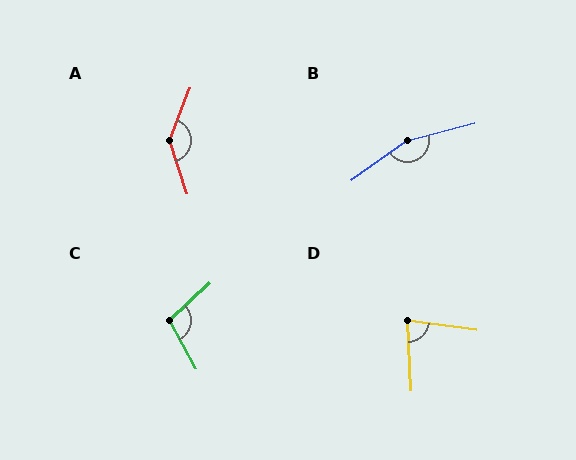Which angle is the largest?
B, at approximately 159 degrees.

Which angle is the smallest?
D, at approximately 79 degrees.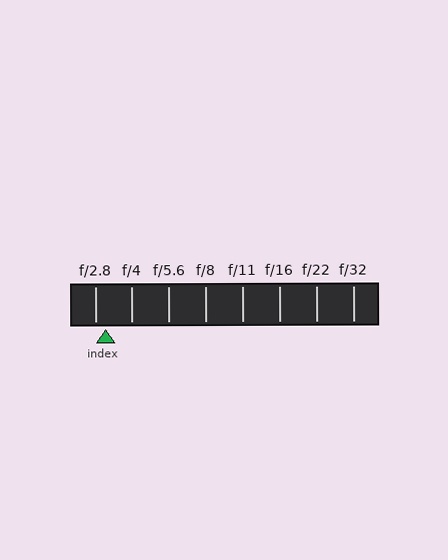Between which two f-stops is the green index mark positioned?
The index mark is between f/2.8 and f/4.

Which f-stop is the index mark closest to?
The index mark is closest to f/2.8.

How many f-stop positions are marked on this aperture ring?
There are 8 f-stop positions marked.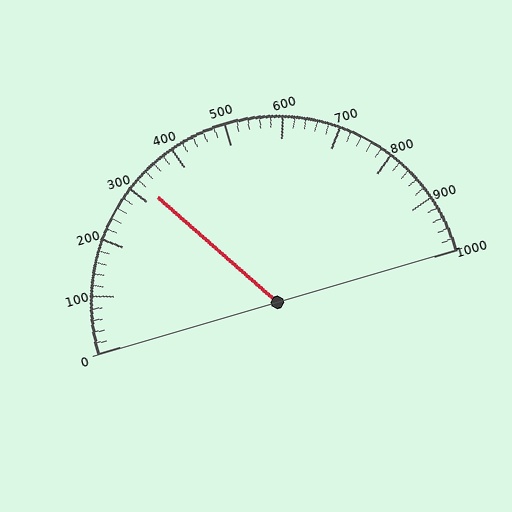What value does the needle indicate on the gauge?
The needle indicates approximately 320.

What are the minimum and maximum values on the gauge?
The gauge ranges from 0 to 1000.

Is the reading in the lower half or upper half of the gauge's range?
The reading is in the lower half of the range (0 to 1000).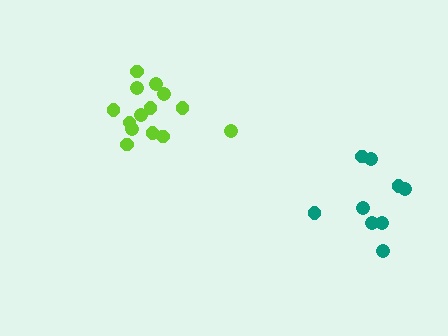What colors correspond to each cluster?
The clusters are colored: lime, teal.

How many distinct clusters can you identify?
There are 2 distinct clusters.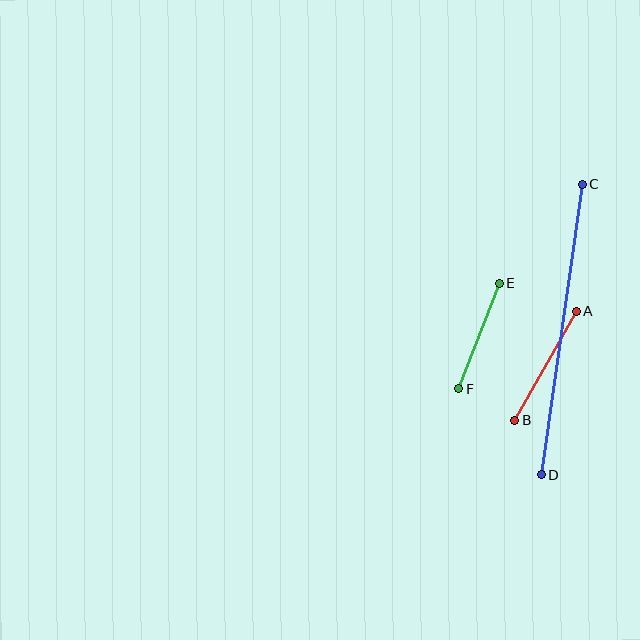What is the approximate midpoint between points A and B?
The midpoint is at approximately (546, 365) pixels.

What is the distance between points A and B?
The distance is approximately 125 pixels.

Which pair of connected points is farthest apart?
Points C and D are farthest apart.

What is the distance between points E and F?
The distance is approximately 113 pixels.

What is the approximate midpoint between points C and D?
The midpoint is at approximately (562, 329) pixels.